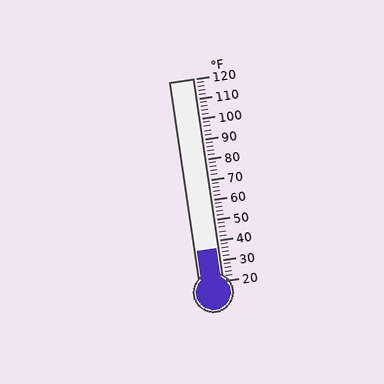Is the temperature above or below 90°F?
The temperature is below 90°F.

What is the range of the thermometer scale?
The thermometer scale ranges from 20°F to 120°F.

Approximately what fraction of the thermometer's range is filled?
The thermometer is filled to approximately 15% of its range.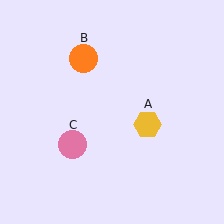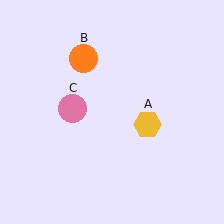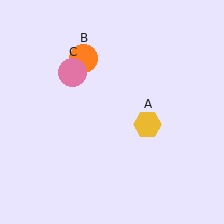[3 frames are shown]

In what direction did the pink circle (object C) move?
The pink circle (object C) moved up.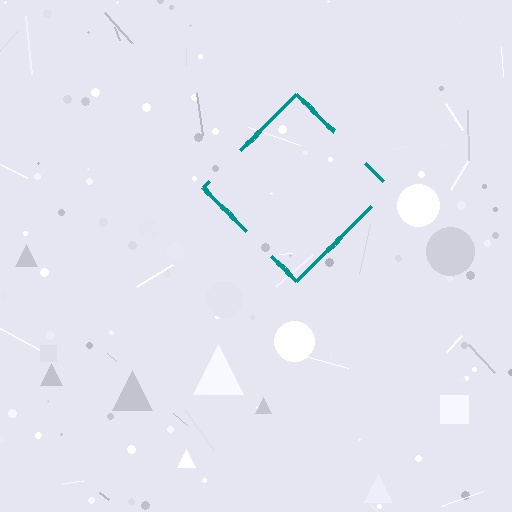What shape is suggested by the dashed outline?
The dashed outline suggests a diamond.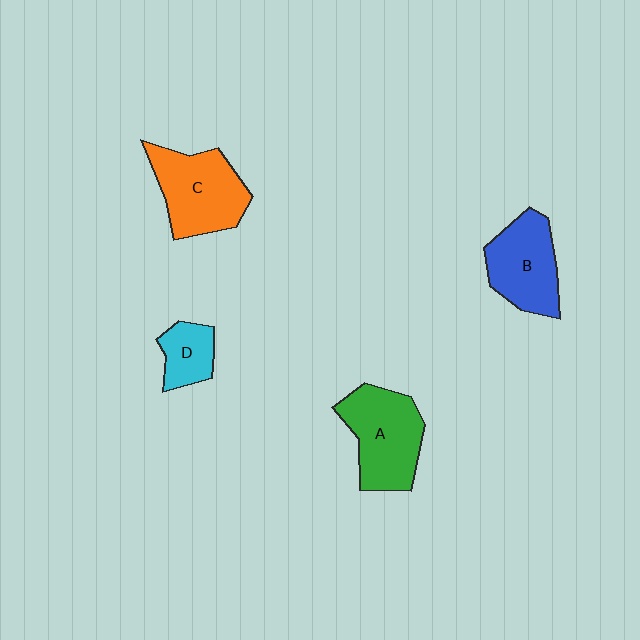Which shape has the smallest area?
Shape D (cyan).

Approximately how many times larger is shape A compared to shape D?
Approximately 2.2 times.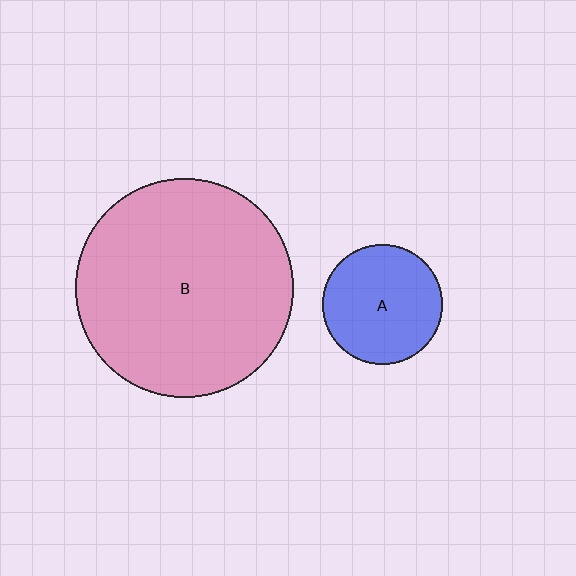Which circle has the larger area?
Circle B (pink).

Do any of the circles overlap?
No, none of the circles overlap.